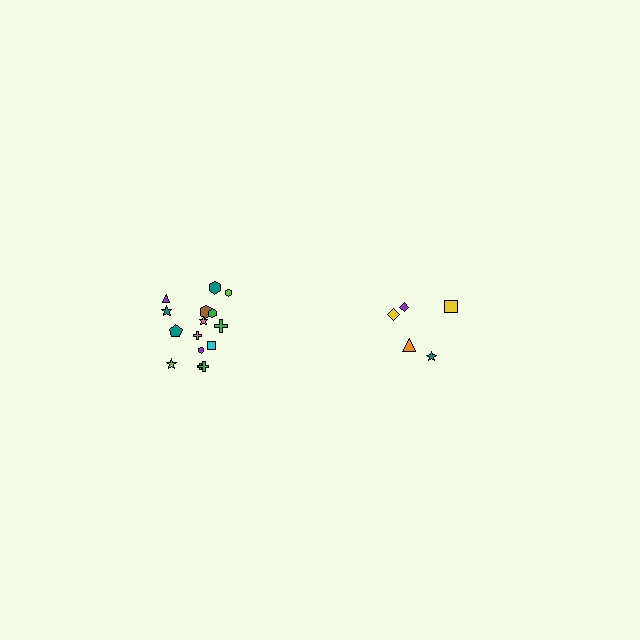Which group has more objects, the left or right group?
The left group.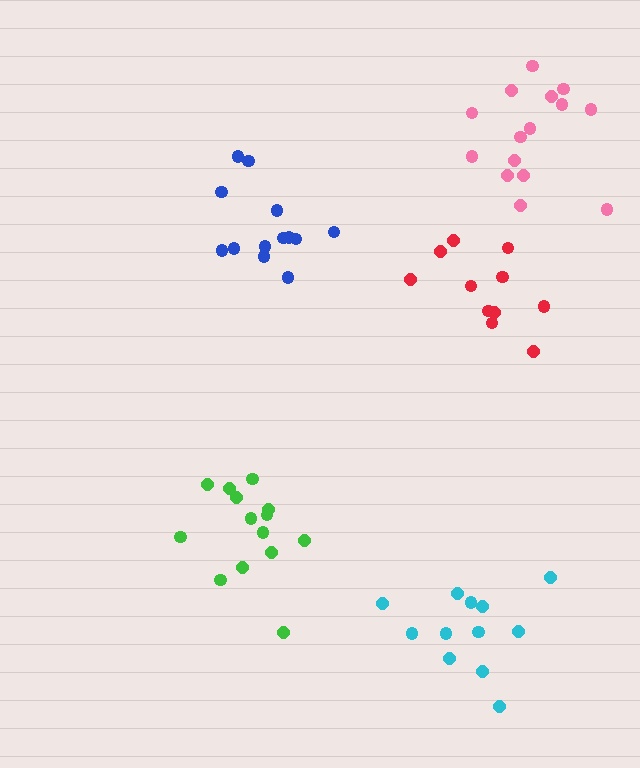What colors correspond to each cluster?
The clusters are colored: blue, red, pink, cyan, green.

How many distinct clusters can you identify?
There are 5 distinct clusters.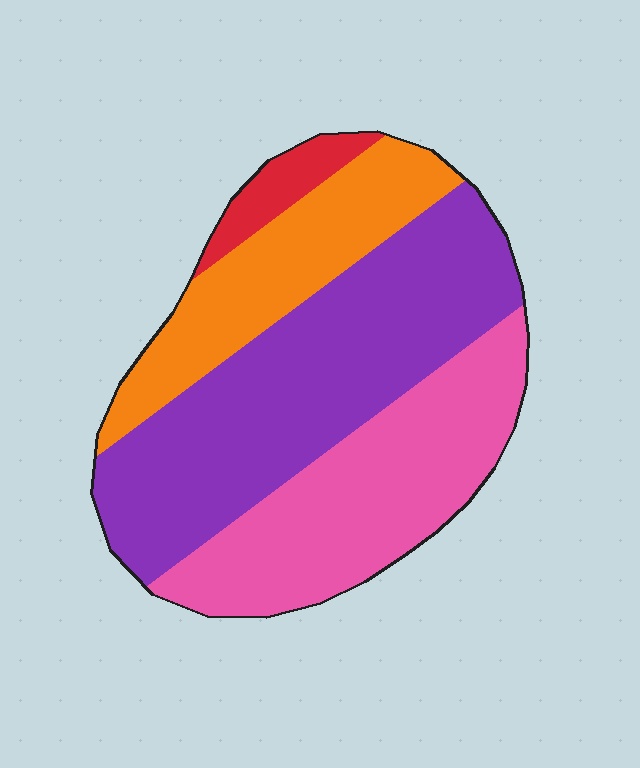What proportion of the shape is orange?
Orange takes up about one fifth (1/5) of the shape.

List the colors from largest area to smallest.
From largest to smallest: purple, pink, orange, red.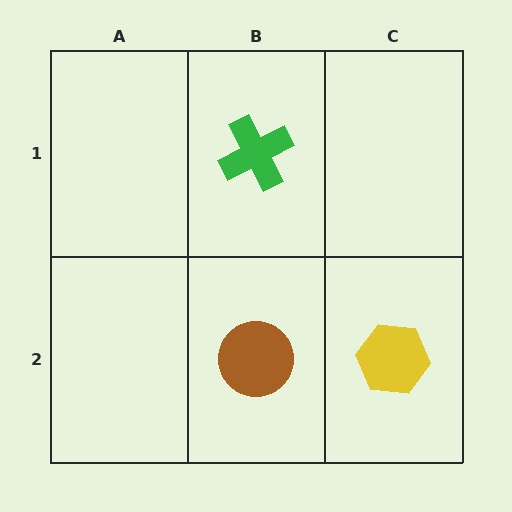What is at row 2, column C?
A yellow hexagon.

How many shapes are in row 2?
2 shapes.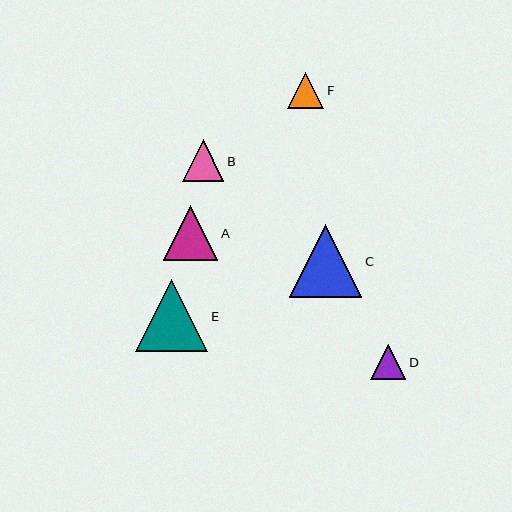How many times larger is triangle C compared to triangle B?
Triangle C is approximately 1.8 times the size of triangle B.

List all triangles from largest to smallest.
From largest to smallest: C, E, A, B, F, D.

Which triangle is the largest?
Triangle C is the largest with a size of approximately 73 pixels.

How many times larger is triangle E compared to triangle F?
Triangle E is approximately 2.0 times the size of triangle F.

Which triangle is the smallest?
Triangle D is the smallest with a size of approximately 35 pixels.